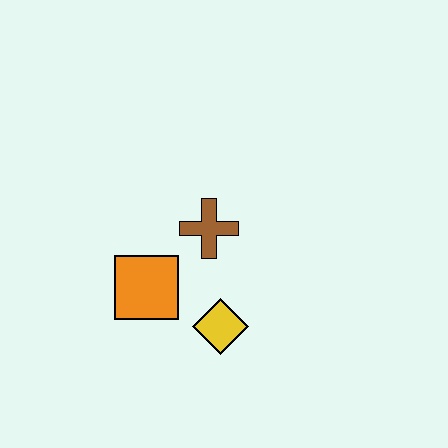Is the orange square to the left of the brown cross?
Yes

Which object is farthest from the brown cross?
The yellow diamond is farthest from the brown cross.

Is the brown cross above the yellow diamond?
Yes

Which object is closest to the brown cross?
The orange square is closest to the brown cross.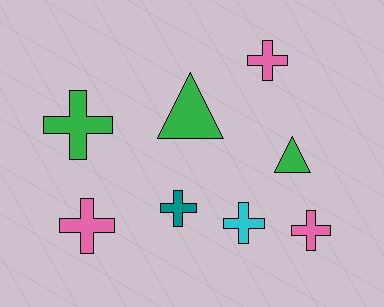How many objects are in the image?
There are 8 objects.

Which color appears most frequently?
Pink, with 3 objects.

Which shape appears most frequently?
Cross, with 6 objects.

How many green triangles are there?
There are 2 green triangles.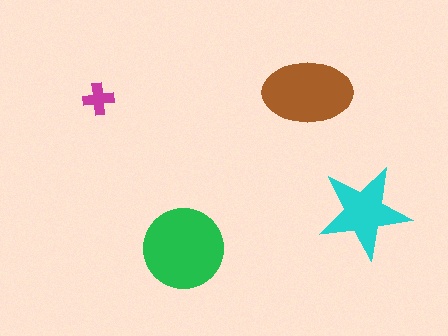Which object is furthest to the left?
The magenta cross is leftmost.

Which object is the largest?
The green circle.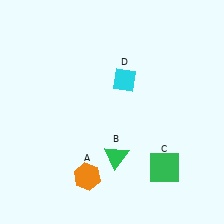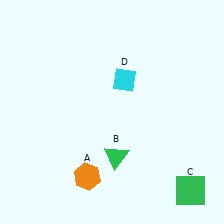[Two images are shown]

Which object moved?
The green square (C) moved right.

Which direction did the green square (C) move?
The green square (C) moved right.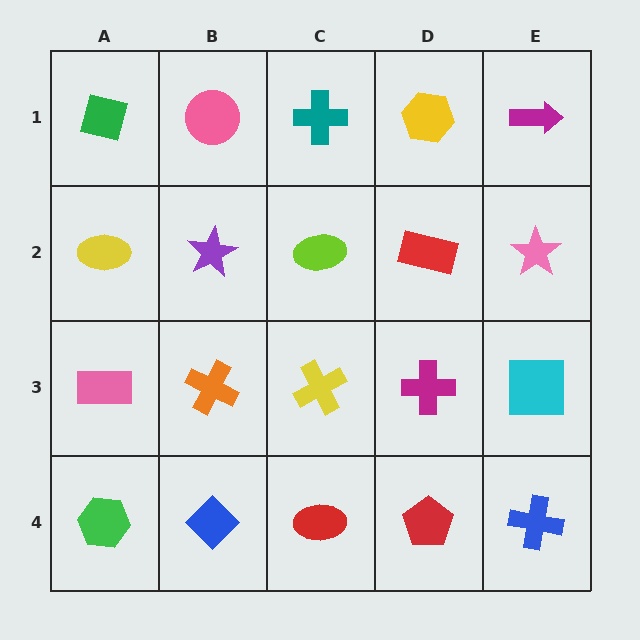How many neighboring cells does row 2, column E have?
3.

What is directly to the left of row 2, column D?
A lime ellipse.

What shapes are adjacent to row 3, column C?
A lime ellipse (row 2, column C), a red ellipse (row 4, column C), an orange cross (row 3, column B), a magenta cross (row 3, column D).